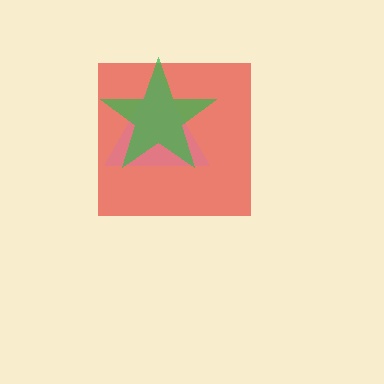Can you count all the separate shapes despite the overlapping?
Yes, there are 3 separate shapes.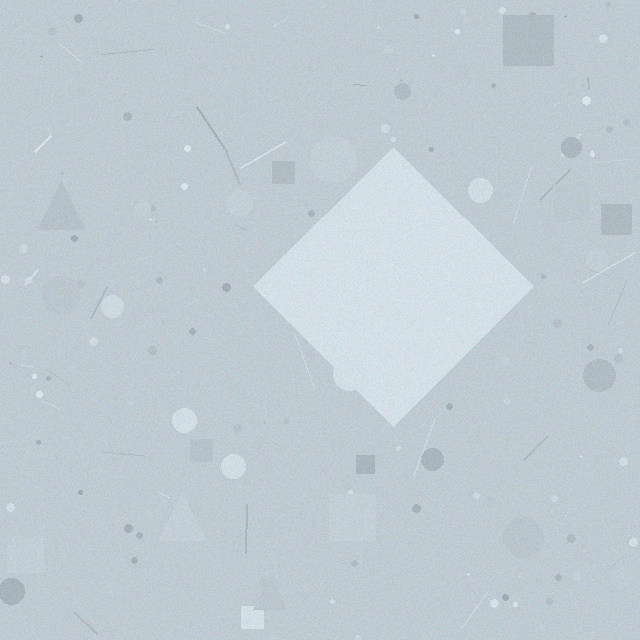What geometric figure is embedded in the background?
A diamond is embedded in the background.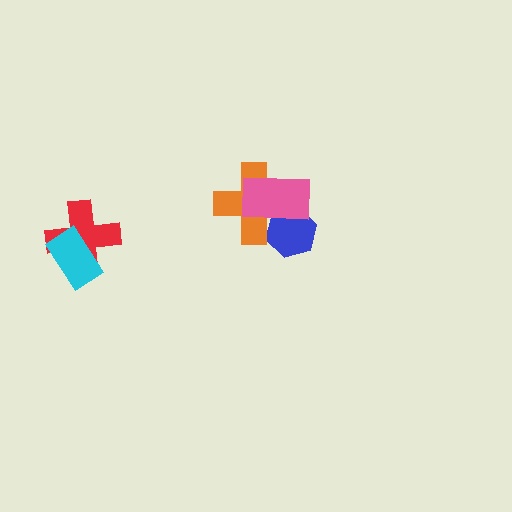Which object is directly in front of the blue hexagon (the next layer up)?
The orange cross is directly in front of the blue hexagon.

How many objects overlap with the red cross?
1 object overlaps with the red cross.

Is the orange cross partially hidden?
Yes, it is partially covered by another shape.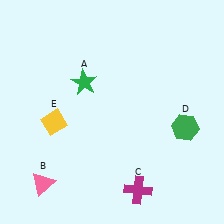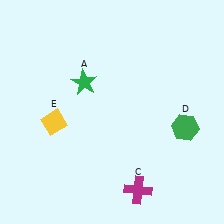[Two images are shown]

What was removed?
The pink triangle (B) was removed in Image 2.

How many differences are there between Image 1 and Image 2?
There is 1 difference between the two images.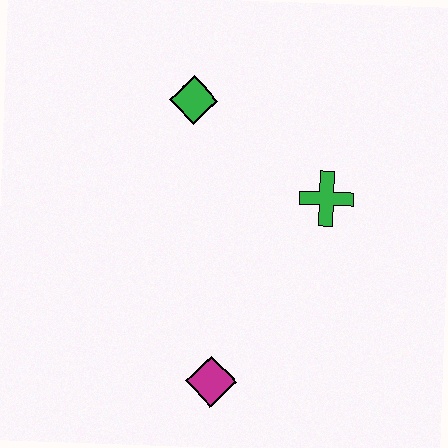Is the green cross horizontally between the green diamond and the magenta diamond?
No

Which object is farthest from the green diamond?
The magenta diamond is farthest from the green diamond.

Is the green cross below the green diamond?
Yes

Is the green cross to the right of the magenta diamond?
Yes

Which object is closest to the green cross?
The green diamond is closest to the green cross.